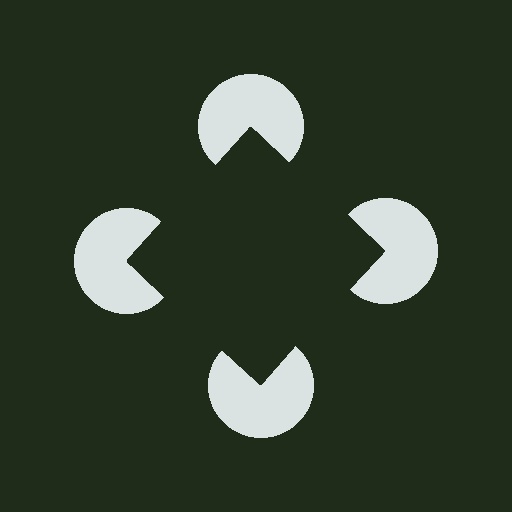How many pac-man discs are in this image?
There are 4 — one at each vertex of the illusory square.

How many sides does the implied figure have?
4 sides.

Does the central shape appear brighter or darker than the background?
It typically appears slightly darker than the background, even though no actual brightness change is drawn.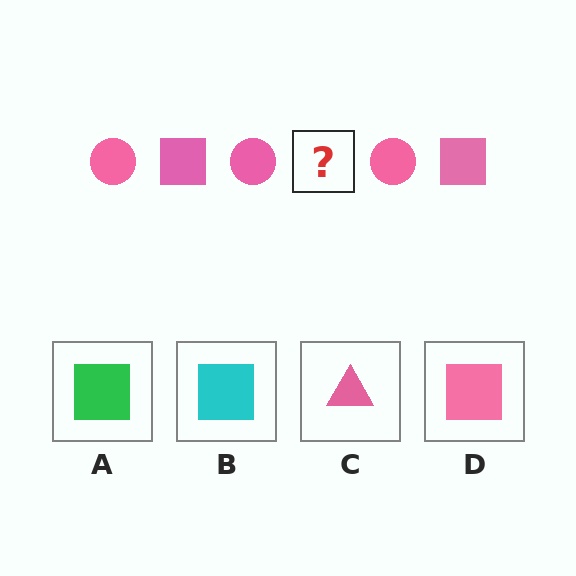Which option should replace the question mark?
Option D.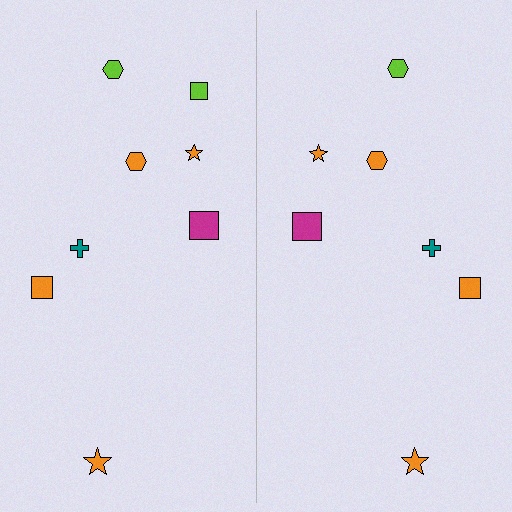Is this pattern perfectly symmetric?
No, the pattern is not perfectly symmetric. A lime square is missing from the right side.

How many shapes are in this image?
There are 15 shapes in this image.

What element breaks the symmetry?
A lime square is missing from the right side.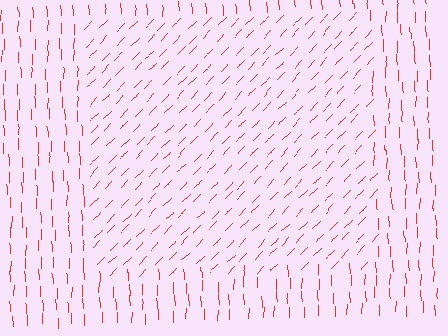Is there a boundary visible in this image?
Yes, there is a texture boundary formed by a change in line orientation.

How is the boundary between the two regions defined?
The boundary is defined purely by a change in line orientation (approximately 45 degrees difference). All lines are the same color and thickness.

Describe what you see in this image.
The image is filled with small red line segments. A rectangle region in the image has lines oriented differently from the surrounding lines, creating a visible texture boundary.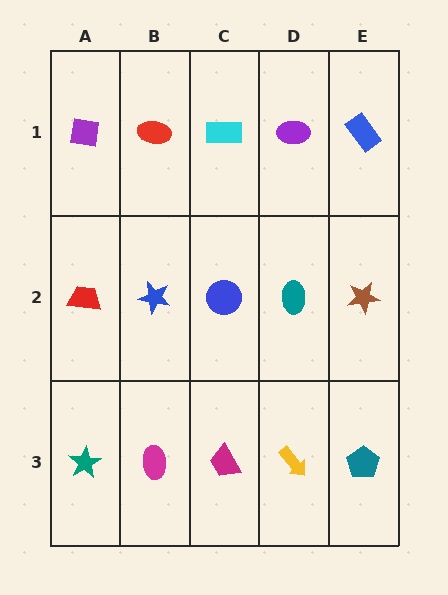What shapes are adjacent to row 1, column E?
A brown star (row 2, column E), a purple ellipse (row 1, column D).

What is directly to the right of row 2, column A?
A blue star.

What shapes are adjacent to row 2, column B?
A red ellipse (row 1, column B), a magenta ellipse (row 3, column B), a red trapezoid (row 2, column A), a blue circle (row 2, column C).